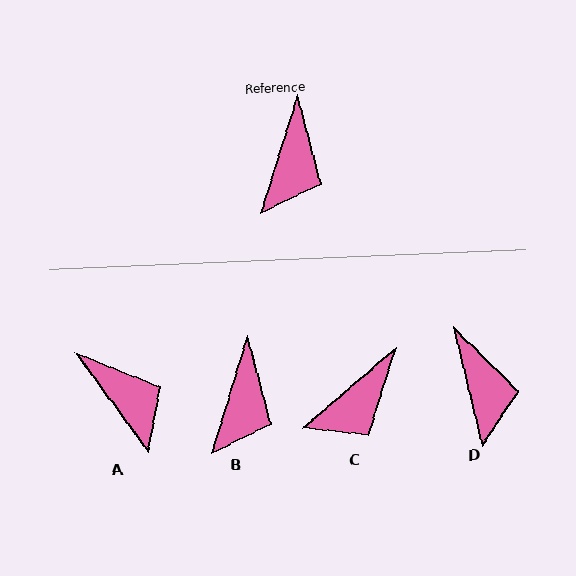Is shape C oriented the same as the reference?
No, it is off by about 32 degrees.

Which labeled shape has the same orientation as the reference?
B.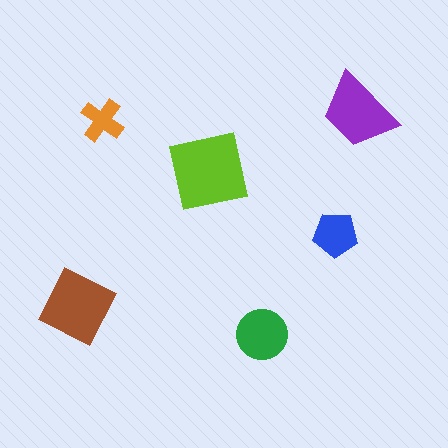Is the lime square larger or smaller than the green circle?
Larger.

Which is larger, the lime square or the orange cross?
The lime square.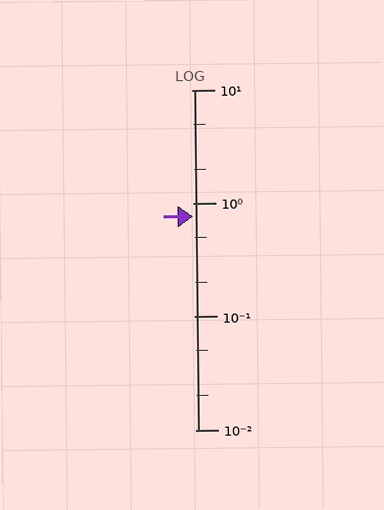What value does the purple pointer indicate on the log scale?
The pointer indicates approximately 0.77.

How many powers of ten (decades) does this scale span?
The scale spans 3 decades, from 0.01 to 10.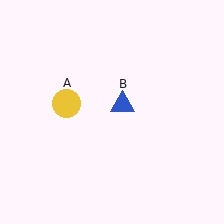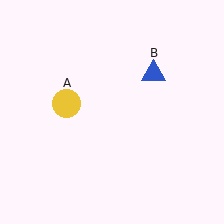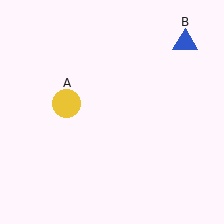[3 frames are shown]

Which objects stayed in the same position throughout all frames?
Yellow circle (object A) remained stationary.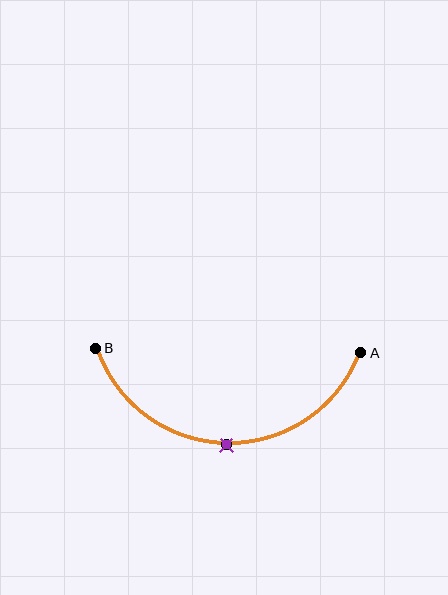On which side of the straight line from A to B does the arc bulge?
The arc bulges below the straight line connecting A and B.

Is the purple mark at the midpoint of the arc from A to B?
Yes. The purple mark lies on the arc at equal arc-length from both A and B — it is the arc midpoint.